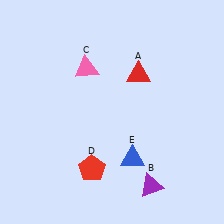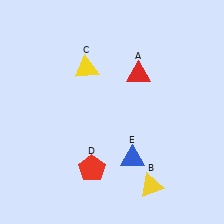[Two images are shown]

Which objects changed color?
B changed from purple to yellow. C changed from pink to yellow.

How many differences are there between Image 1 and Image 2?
There are 2 differences between the two images.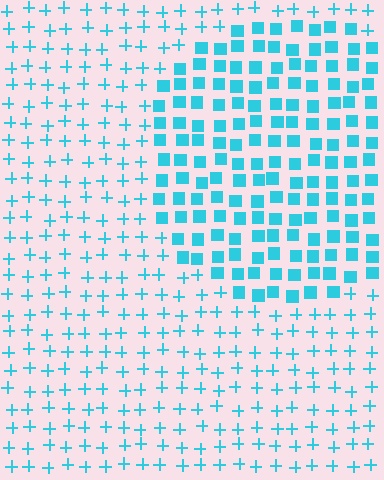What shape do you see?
I see a circle.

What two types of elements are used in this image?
The image uses squares inside the circle region and plus signs outside it.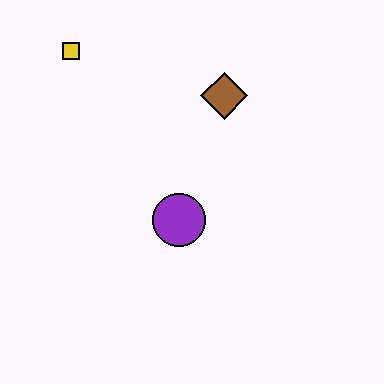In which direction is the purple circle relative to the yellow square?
The purple circle is below the yellow square.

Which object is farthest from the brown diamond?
The yellow square is farthest from the brown diamond.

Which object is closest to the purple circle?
The brown diamond is closest to the purple circle.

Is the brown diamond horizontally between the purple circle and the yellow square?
No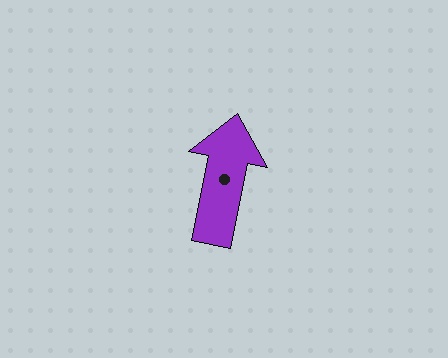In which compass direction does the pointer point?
North.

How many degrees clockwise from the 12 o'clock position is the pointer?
Approximately 12 degrees.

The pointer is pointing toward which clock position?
Roughly 12 o'clock.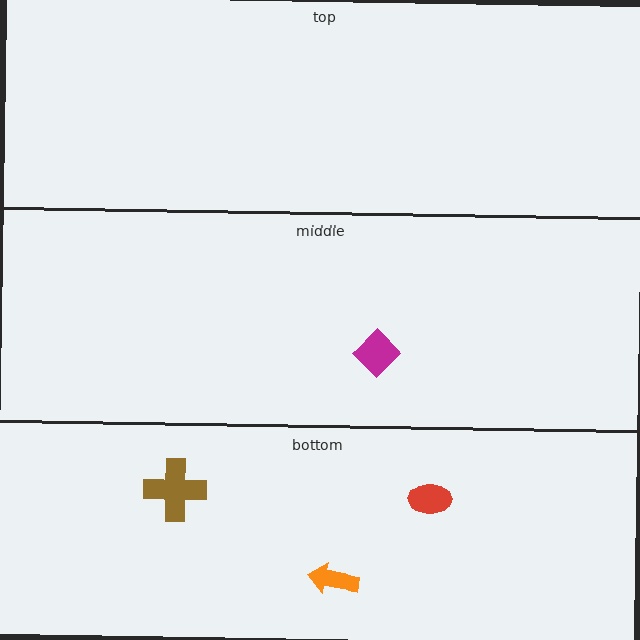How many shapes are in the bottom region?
3.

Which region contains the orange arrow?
The bottom region.